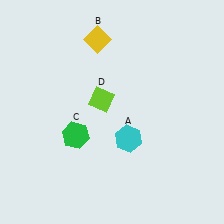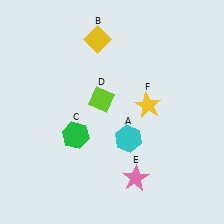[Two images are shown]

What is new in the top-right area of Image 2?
A yellow star (F) was added in the top-right area of Image 2.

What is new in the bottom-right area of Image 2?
A pink star (E) was added in the bottom-right area of Image 2.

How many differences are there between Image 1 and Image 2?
There are 2 differences between the two images.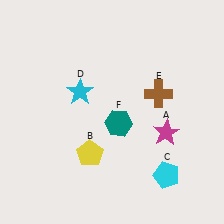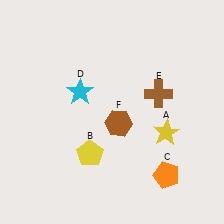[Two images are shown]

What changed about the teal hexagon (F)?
In Image 1, F is teal. In Image 2, it changed to brown.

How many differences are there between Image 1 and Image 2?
There are 3 differences between the two images.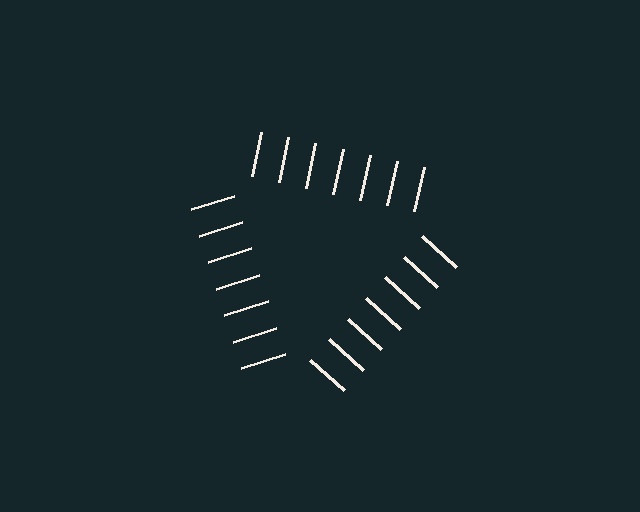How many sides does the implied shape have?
3 sides — the line-ends trace a triangle.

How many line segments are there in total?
21 — 7 along each of the 3 edges.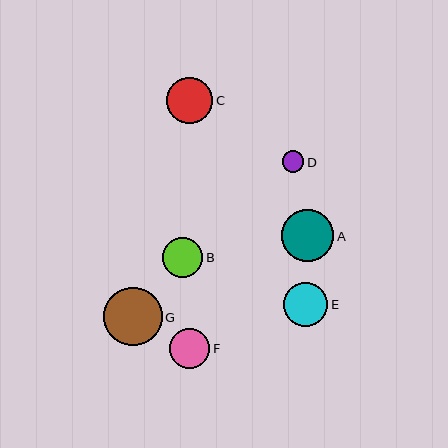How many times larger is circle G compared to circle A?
Circle G is approximately 1.1 times the size of circle A.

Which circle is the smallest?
Circle D is the smallest with a size of approximately 22 pixels.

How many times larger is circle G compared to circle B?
Circle G is approximately 1.4 times the size of circle B.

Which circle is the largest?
Circle G is the largest with a size of approximately 58 pixels.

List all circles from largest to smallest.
From largest to smallest: G, A, C, E, B, F, D.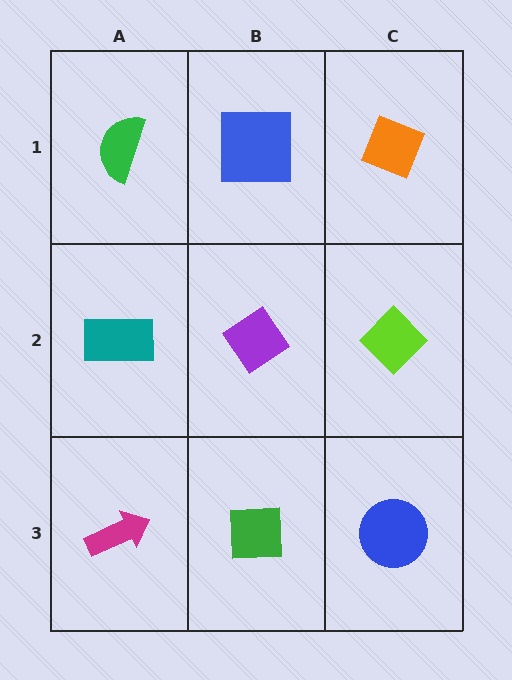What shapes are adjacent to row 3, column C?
A lime diamond (row 2, column C), a green square (row 3, column B).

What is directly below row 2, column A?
A magenta arrow.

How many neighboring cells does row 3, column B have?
3.